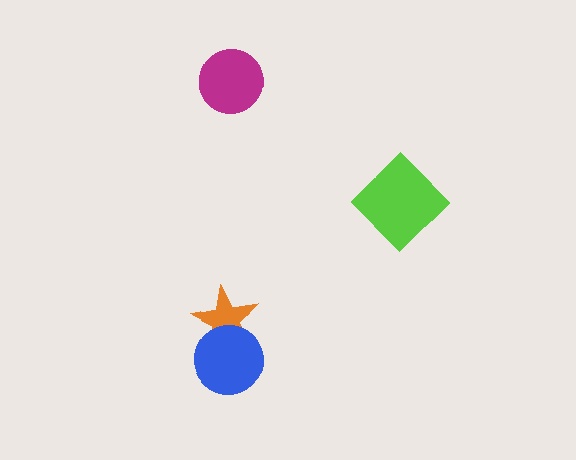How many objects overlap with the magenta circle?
0 objects overlap with the magenta circle.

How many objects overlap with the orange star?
1 object overlaps with the orange star.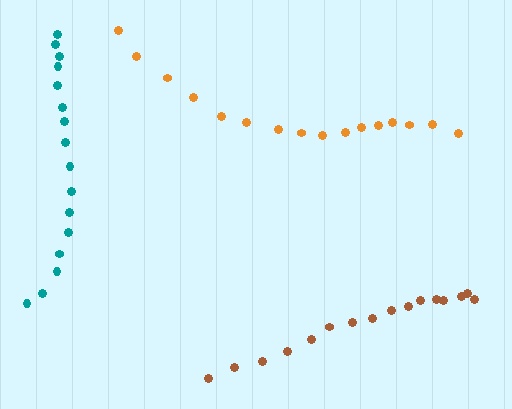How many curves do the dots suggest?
There are 3 distinct paths.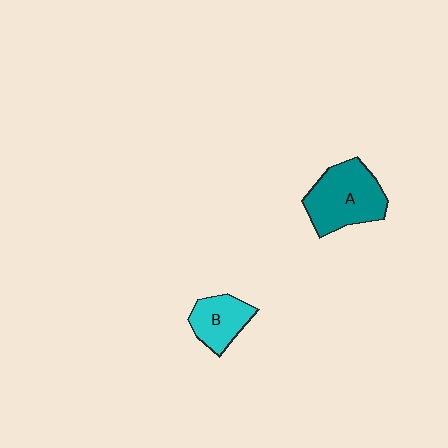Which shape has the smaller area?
Shape B (cyan).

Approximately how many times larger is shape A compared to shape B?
Approximately 1.6 times.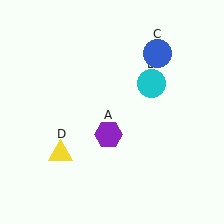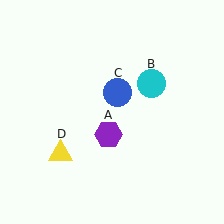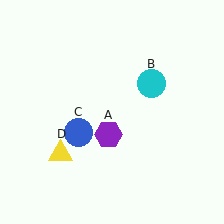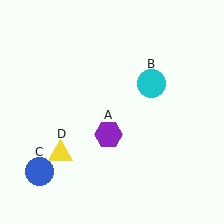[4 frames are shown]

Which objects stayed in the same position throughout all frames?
Purple hexagon (object A) and cyan circle (object B) and yellow triangle (object D) remained stationary.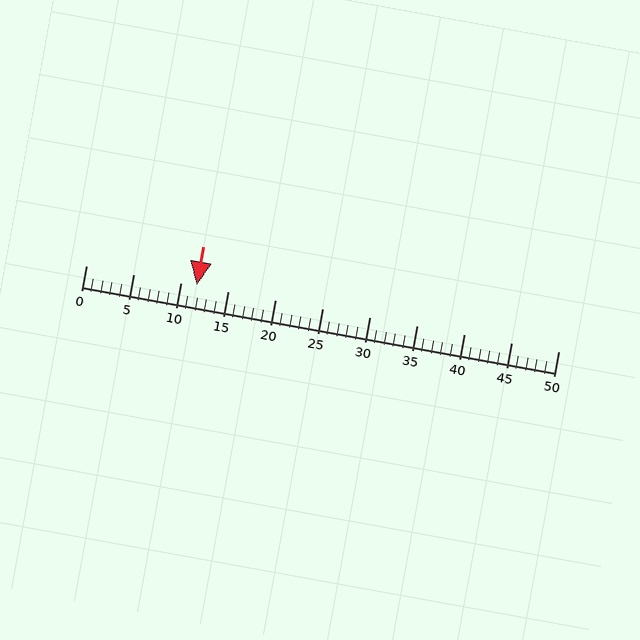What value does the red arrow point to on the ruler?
The red arrow points to approximately 12.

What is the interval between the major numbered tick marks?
The major tick marks are spaced 5 units apart.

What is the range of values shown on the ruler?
The ruler shows values from 0 to 50.